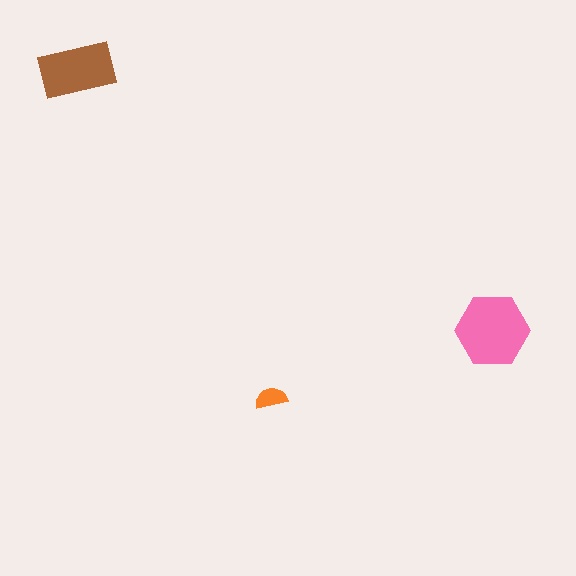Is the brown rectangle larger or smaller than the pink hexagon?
Smaller.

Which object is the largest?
The pink hexagon.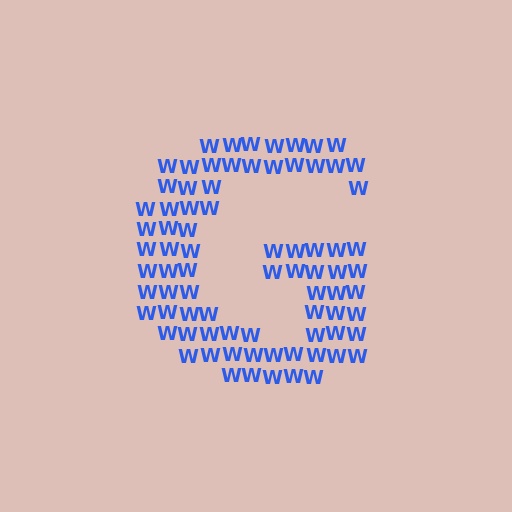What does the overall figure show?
The overall figure shows the letter G.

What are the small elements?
The small elements are letter W's.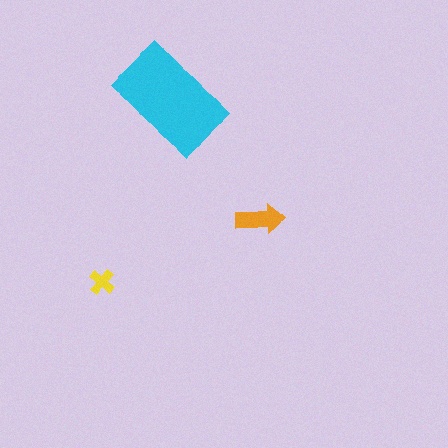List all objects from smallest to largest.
The yellow cross, the orange arrow, the cyan rectangle.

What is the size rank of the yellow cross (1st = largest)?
3rd.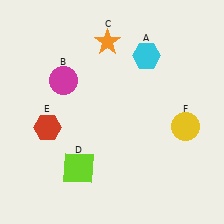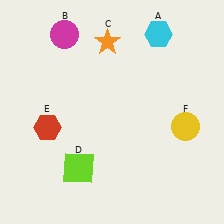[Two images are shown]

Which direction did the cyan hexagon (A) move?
The cyan hexagon (A) moved up.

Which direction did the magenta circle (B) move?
The magenta circle (B) moved up.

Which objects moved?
The objects that moved are: the cyan hexagon (A), the magenta circle (B).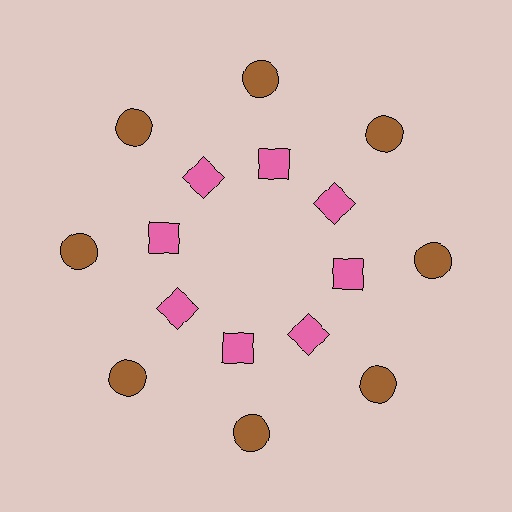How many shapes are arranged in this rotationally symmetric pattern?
There are 16 shapes, arranged in 8 groups of 2.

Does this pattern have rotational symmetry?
Yes, this pattern has 8-fold rotational symmetry. It looks the same after rotating 45 degrees around the center.